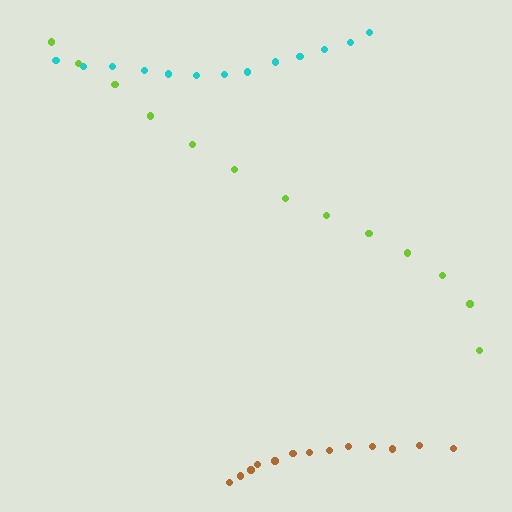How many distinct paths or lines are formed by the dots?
There are 3 distinct paths.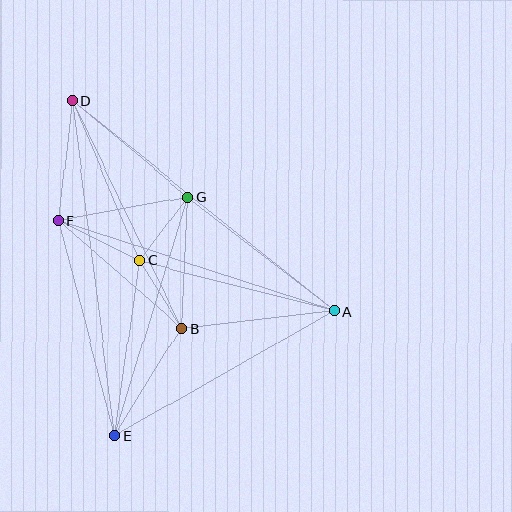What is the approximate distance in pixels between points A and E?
The distance between A and E is approximately 252 pixels.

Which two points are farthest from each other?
Points D and E are farthest from each other.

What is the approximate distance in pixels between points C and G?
The distance between C and G is approximately 80 pixels.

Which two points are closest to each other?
Points B and C are closest to each other.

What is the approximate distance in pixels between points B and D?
The distance between B and D is approximately 253 pixels.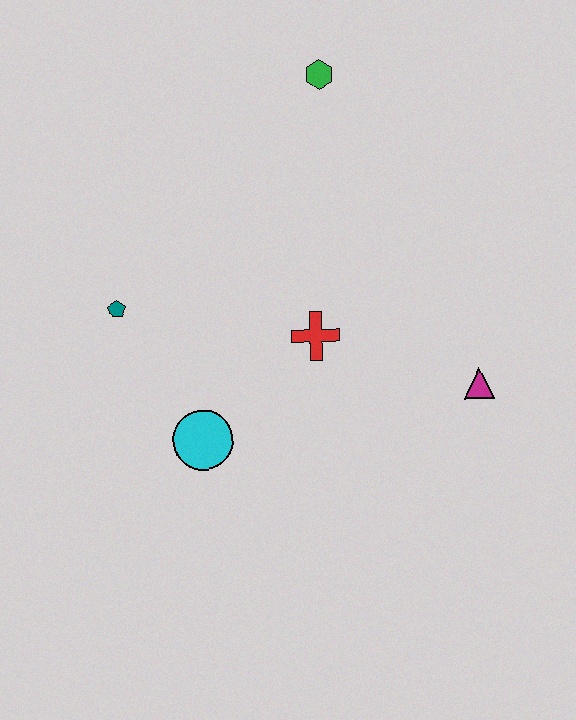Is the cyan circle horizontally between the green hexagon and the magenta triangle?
No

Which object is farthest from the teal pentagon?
The magenta triangle is farthest from the teal pentagon.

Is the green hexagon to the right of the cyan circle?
Yes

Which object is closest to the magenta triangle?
The red cross is closest to the magenta triangle.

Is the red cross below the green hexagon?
Yes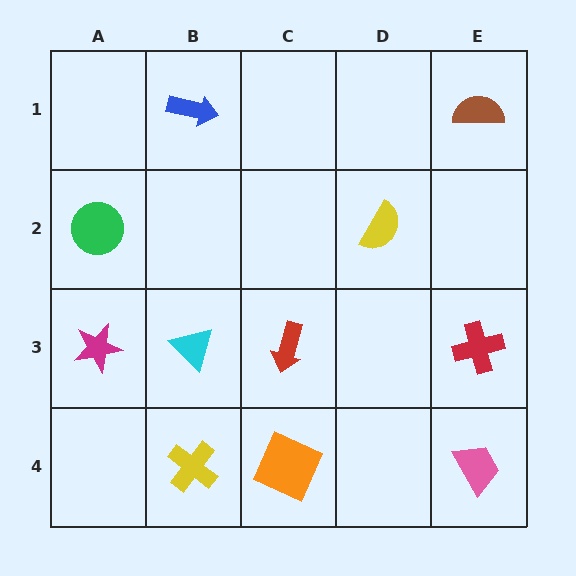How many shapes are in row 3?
4 shapes.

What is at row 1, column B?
A blue arrow.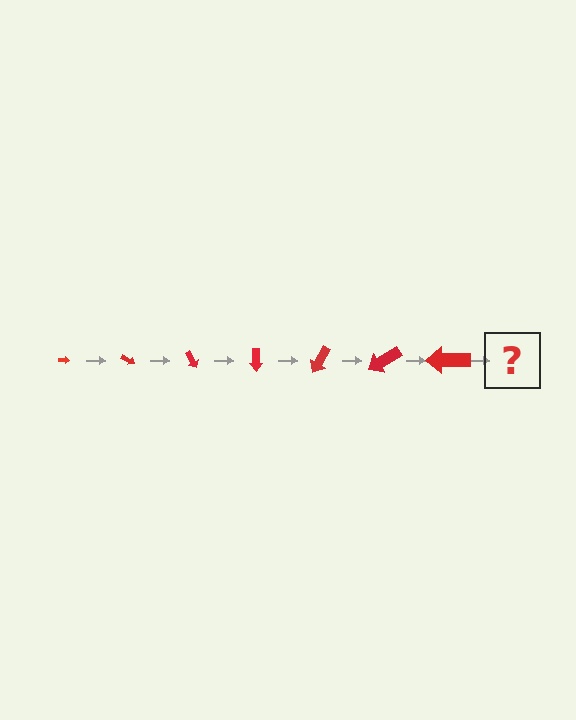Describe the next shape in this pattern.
It should be an arrow, larger than the previous one and rotated 210 degrees from the start.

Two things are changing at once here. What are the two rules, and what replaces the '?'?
The two rules are that the arrow grows larger each step and it rotates 30 degrees each step. The '?' should be an arrow, larger than the previous one and rotated 210 degrees from the start.